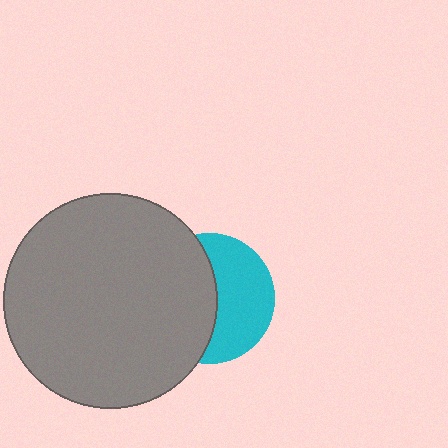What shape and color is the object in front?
The object in front is a gray circle.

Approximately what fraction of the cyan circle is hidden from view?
Roughly 51% of the cyan circle is hidden behind the gray circle.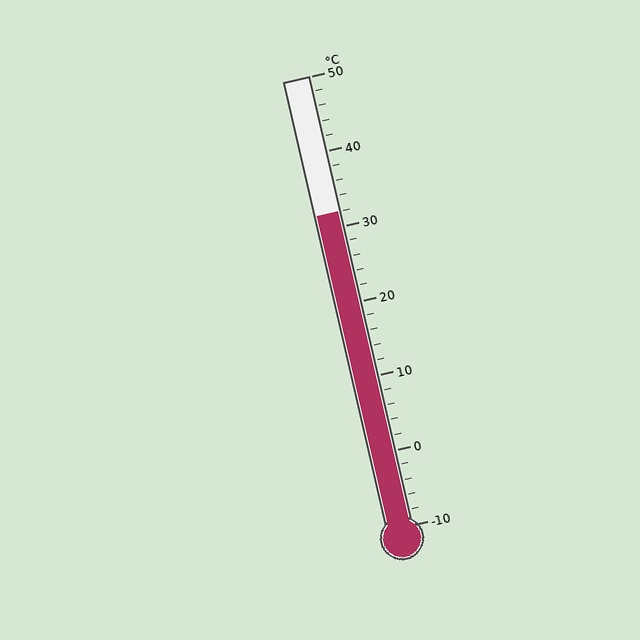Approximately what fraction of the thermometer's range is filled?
The thermometer is filled to approximately 70% of its range.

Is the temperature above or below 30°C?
The temperature is above 30°C.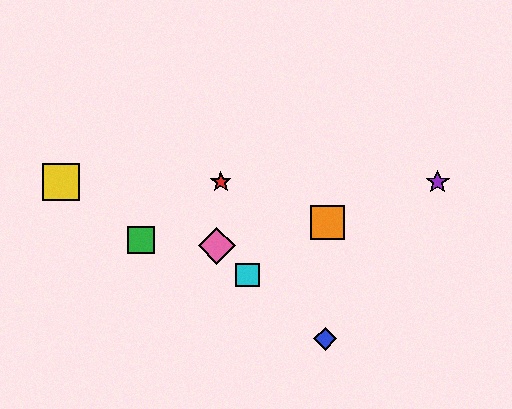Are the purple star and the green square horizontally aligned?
No, the purple star is at y≈182 and the green square is at y≈240.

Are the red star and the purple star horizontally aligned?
Yes, both are at y≈182.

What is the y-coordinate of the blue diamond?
The blue diamond is at y≈339.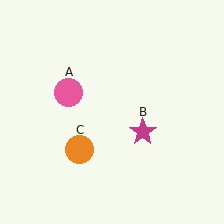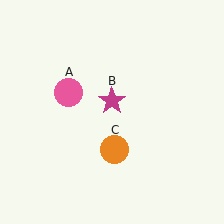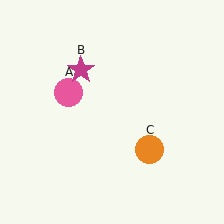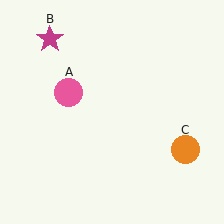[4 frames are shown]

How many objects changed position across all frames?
2 objects changed position: magenta star (object B), orange circle (object C).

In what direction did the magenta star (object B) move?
The magenta star (object B) moved up and to the left.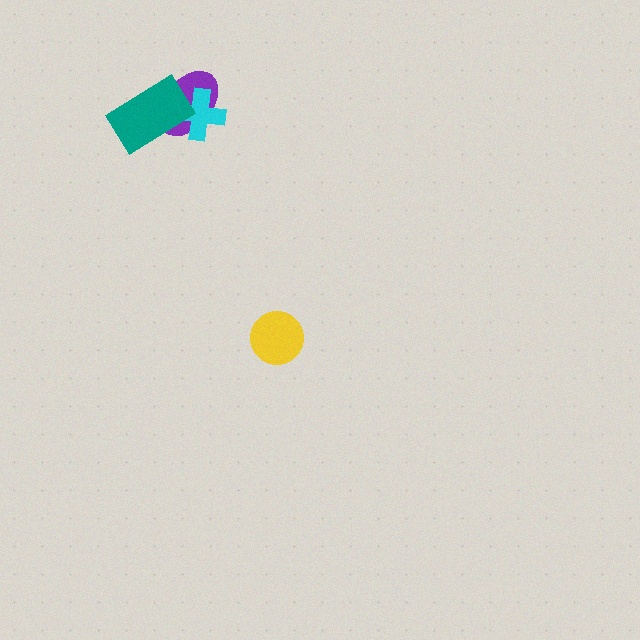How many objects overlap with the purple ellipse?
2 objects overlap with the purple ellipse.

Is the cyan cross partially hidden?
Yes, it is partially covered by another shape.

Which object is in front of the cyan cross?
The teal rectangle is in front of the cyan cross.